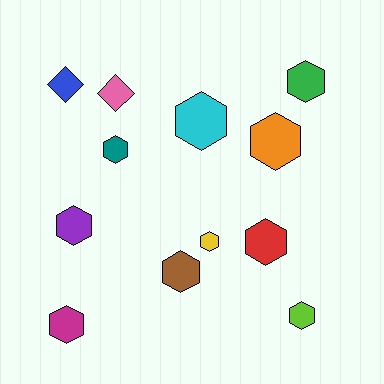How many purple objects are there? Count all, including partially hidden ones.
There is 1 purple object.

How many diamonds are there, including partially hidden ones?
There are 2 diamonds.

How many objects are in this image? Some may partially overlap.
There are 12 objects.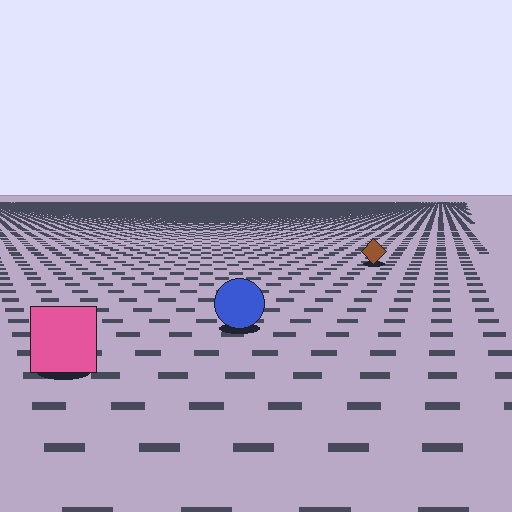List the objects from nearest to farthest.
From nearest to farthest: the pink square, the blue circle, the brown diamond.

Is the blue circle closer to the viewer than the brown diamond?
Yes. The blue circle is closer — you can tell from the texture gradient: the ground texture is coarser near it.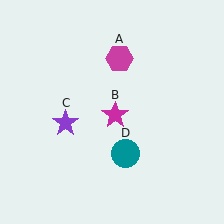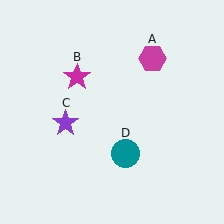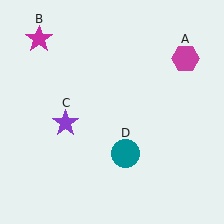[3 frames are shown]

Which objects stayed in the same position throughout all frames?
Purple star (object C) and teal circle (object D) remained stationary.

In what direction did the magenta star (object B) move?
The magenta star (object B) moved up and to the left.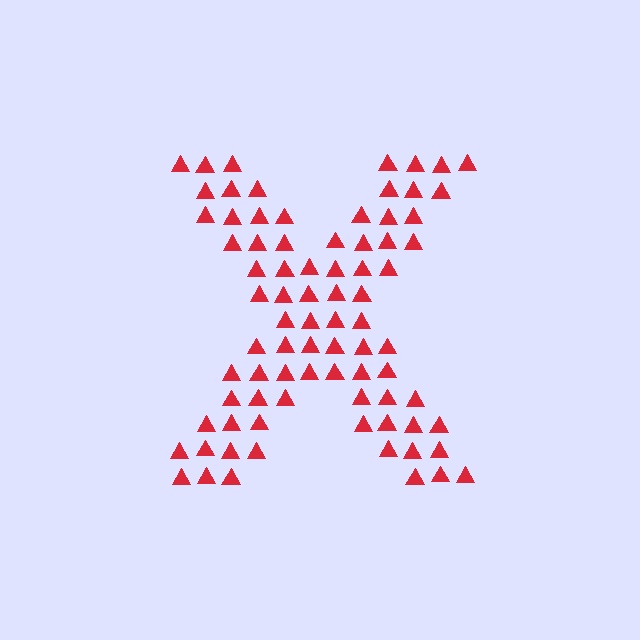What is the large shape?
The large shape is the letter X.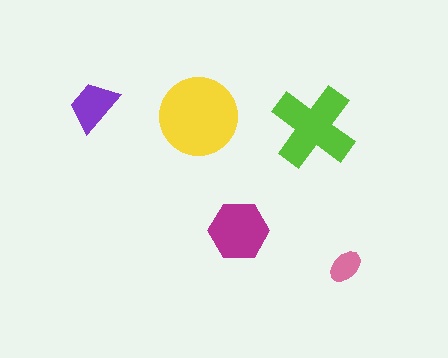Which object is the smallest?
The pink ellipse.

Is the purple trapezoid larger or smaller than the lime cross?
Smaller.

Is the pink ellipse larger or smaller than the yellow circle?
Smaller.